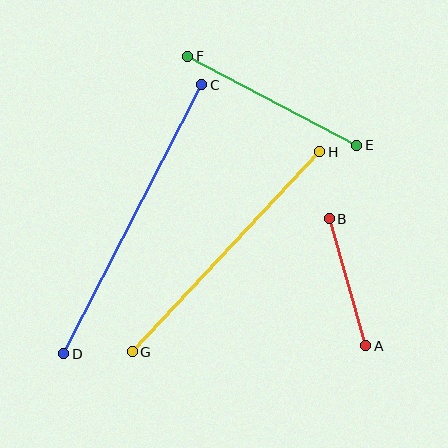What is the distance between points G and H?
The distance is approximately 274 pixels.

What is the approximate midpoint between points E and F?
The midpoint is at approximately (272, 101) pixels.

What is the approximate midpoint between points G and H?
The midpoint is at approximately (226, 252) pixels.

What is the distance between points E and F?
The distance is approximately 191 pixels.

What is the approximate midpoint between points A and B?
The midpoint is at approximately (347, 282) pixels.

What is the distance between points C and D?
The distance is approximately 302 pixels.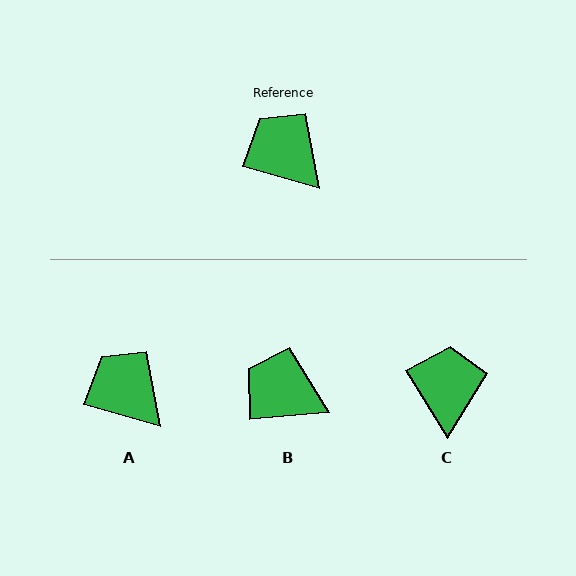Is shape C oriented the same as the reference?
No, it is off by about 43 degrees.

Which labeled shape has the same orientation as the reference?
A.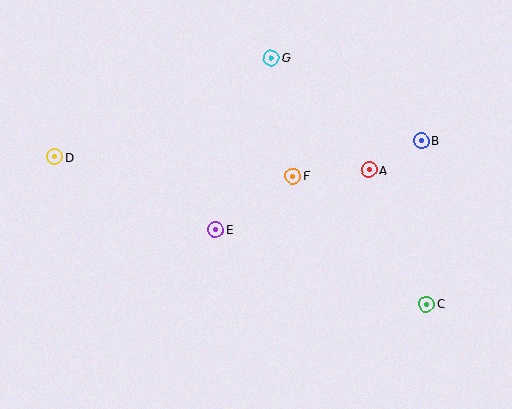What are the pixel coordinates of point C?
Point C is at (426, 304).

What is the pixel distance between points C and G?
The distance between C and G is 291 pixels.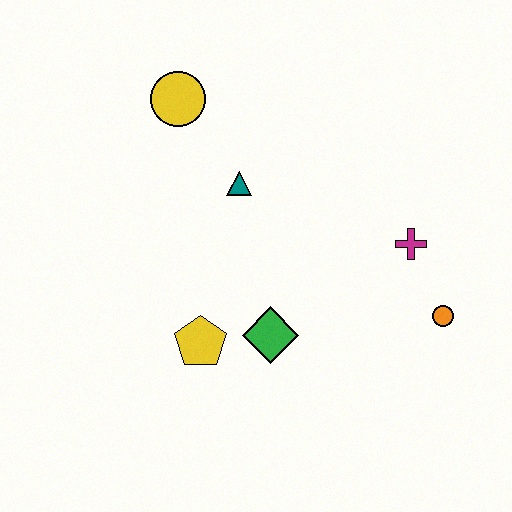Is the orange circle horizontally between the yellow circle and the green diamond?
No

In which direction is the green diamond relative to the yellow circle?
The green diamond is below the yellow circle.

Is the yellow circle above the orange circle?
Yes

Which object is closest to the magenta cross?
The orange circle is closest to the magenta cross.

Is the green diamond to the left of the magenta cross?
Yes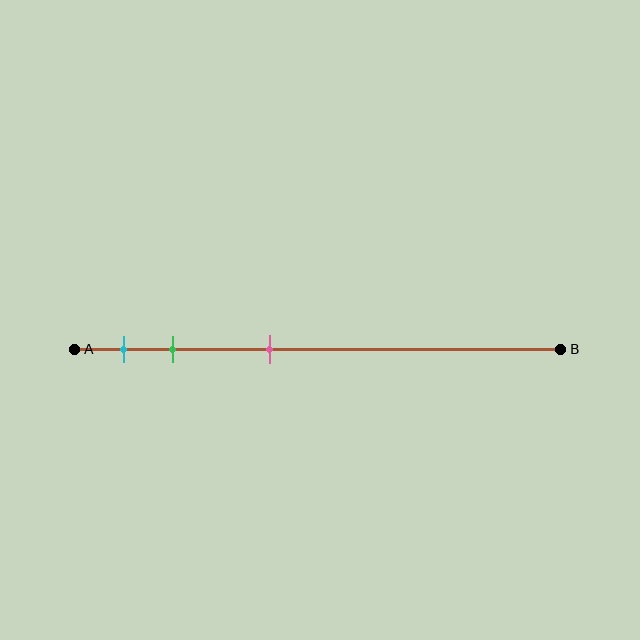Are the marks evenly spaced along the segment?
No, the marks are not evenly spaced.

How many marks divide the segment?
There are 3 marks dividing the segment.